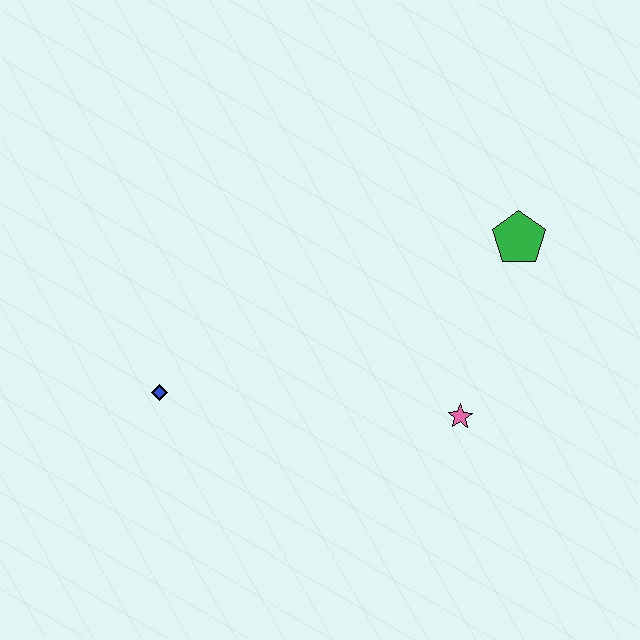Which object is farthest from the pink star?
The blue diamond is farthest from the pink star.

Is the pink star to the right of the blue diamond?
Yes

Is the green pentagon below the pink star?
No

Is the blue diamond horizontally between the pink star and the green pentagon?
No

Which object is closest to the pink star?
The green pentagon is closest to the pink star.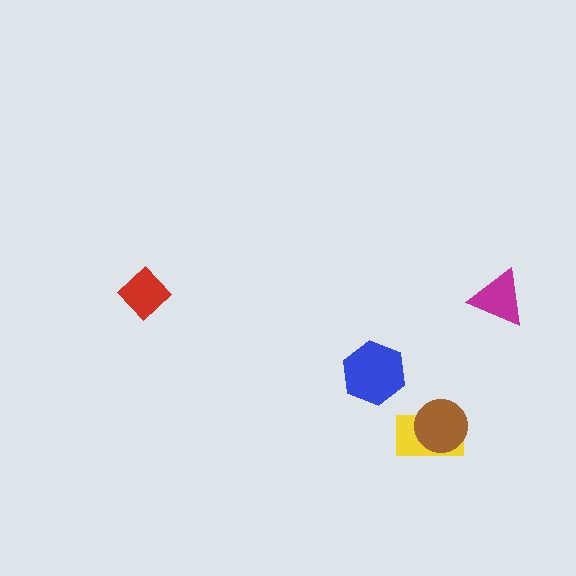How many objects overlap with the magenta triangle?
0 objects overlap with the magenta triangle.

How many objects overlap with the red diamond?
0 objects overlap with the red diamond.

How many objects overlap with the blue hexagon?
0 objects overlap with the blue hexagon.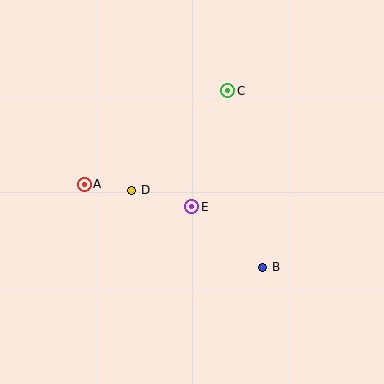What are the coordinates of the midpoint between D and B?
The midpoint between D and B is at (197, 229).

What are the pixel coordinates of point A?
Point A is at (84, 184).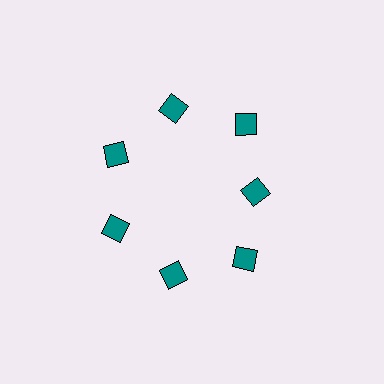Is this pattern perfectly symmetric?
No. The 7 teal diamonds are arranged in a ring, but one element near the 3 o'clock position is pulled inward toward the center, breaking the 7-fold rotational symmetry.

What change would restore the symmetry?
The symmetry would be restored by moving it outward, back onto the ring so that all 7 diamonds sit at equal angles and equal distance from the center.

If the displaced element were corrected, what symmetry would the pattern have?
It would have 7-fold rotational symmetry — the pattern would map onto itself every 51 degrees.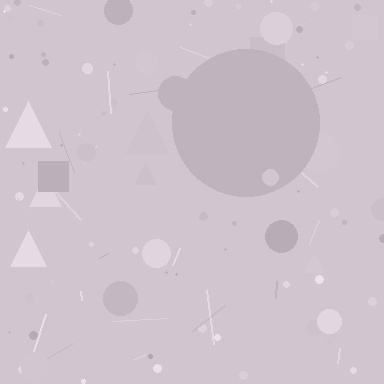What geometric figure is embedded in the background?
A circle is embedded in the background.